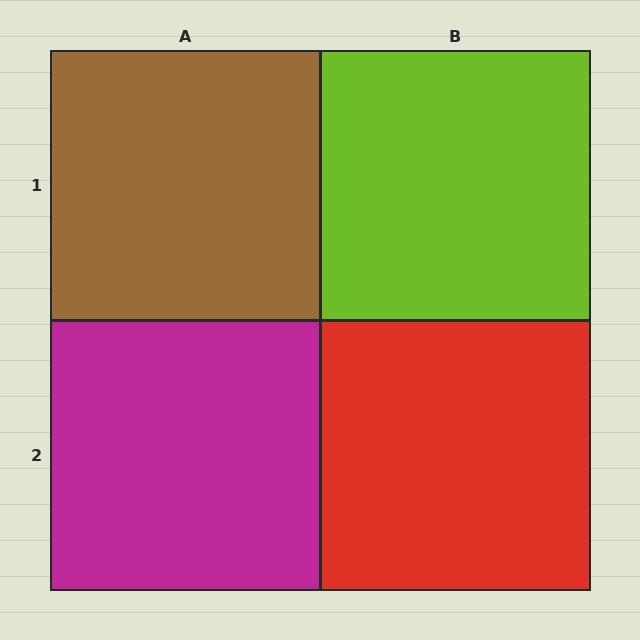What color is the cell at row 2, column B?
Red.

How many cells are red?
1 cell is red.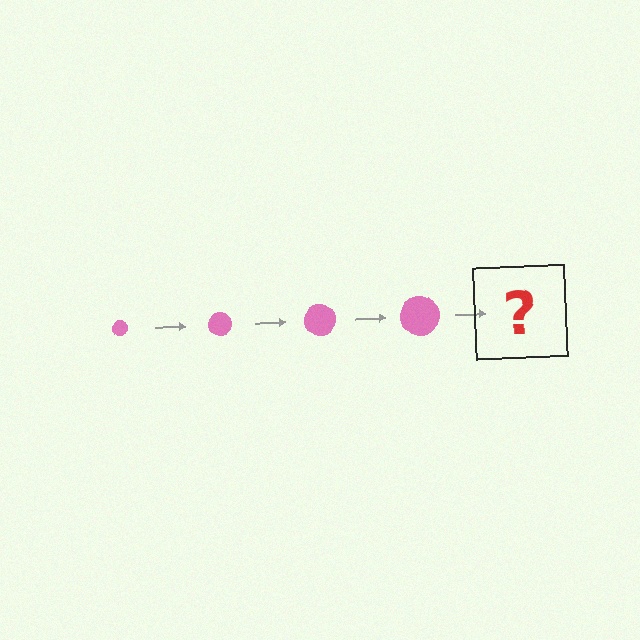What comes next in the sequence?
The next element should be a pink circle, larger than the previous one.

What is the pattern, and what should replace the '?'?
The pattern is that the circle gets progressively larger each step. The '?' should be a pink circle, larger than the previous one.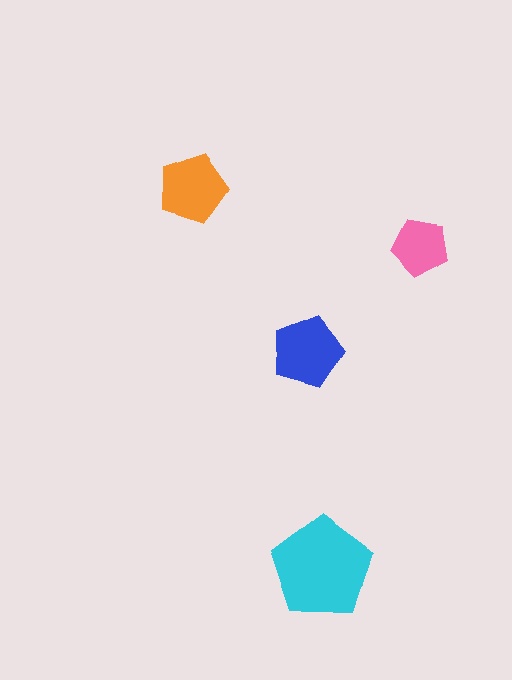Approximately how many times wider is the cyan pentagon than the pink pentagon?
About 2 times wider.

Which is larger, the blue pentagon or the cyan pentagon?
The cyan one.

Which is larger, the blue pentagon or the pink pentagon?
The blue one.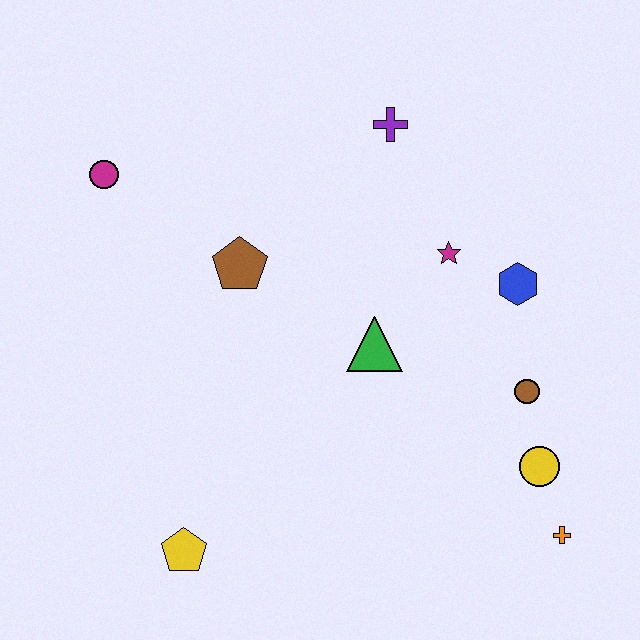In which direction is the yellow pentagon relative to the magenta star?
The yellow pentagon is below the magenta star.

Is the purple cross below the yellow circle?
No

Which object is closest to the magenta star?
The blue hexagon is closest to the magenta star.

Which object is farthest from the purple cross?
The yellow pentagon is farthest from the purple cross.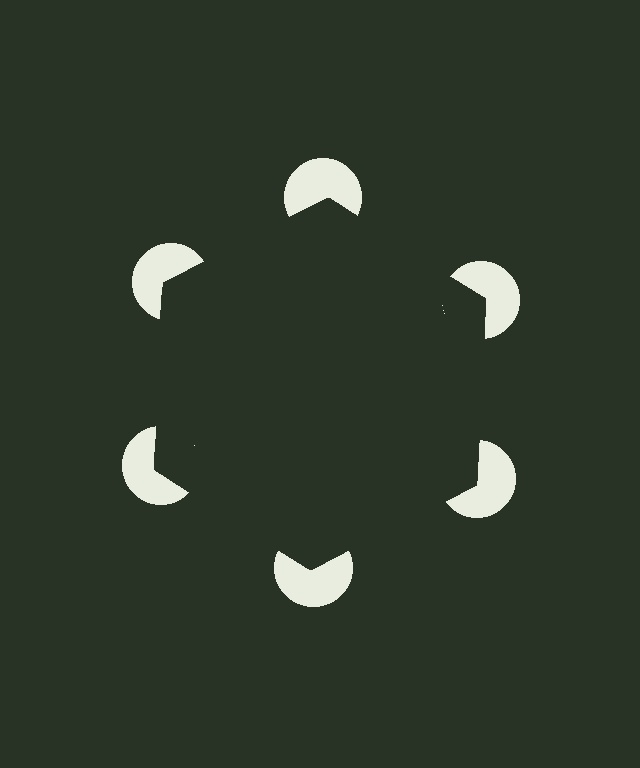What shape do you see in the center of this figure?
An illusory hexagon — its edges are inferred from the aligned wedge cuts in the pac-man discs, not physically drawn.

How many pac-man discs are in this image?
There are 6 — one at each vertex of the illusory hexagon.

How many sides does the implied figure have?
6 sides.